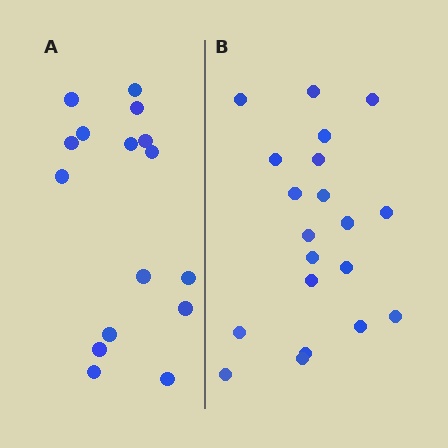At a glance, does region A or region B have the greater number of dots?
Region B (the right region) has more dots.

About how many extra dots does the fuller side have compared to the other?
Region B has about 4 more dots than region A.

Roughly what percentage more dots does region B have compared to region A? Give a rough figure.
About 25% more.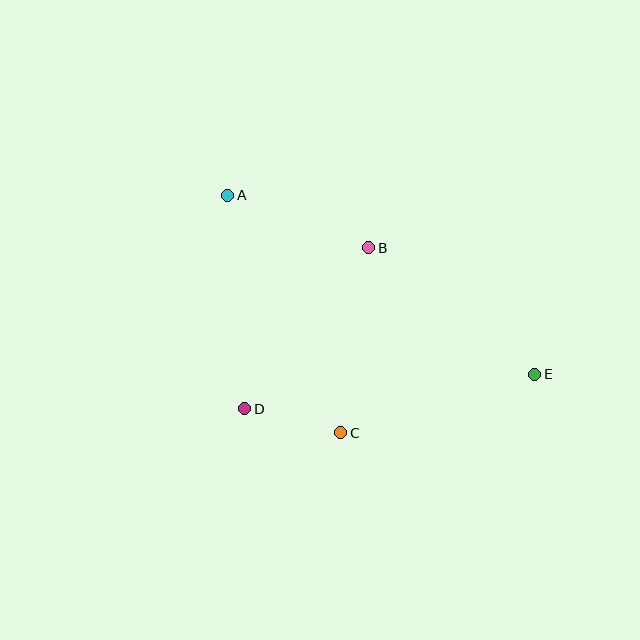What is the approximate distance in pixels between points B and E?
The distance between B and E is approximately 209 pixels.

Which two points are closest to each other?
Points C and D are closest to each other.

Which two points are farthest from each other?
Points A and E are farthest from each other.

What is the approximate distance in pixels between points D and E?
The distance between D and E is approximately 292 pixels.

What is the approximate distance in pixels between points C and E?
The distance between C and E is approximately 203 pixels.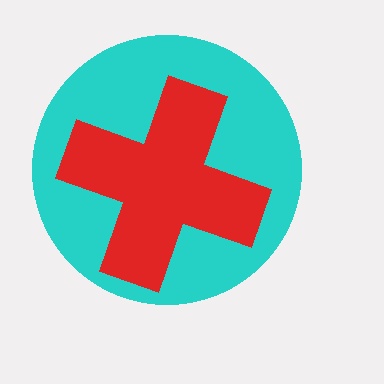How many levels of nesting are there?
2.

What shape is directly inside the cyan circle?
The red cross.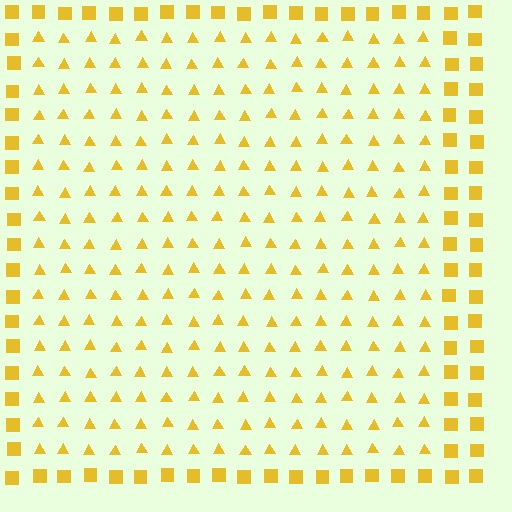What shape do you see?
I see a rectangle.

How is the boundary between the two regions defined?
The boundary is defined by a change in element shape: triangles inside vs. squares outside. All elements share the same color and spacing.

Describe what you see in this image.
The image is filled with small yellow elements arranged in a uniform grid. A rectangle-shaped region contains triangles, while the surrounding area contains squares. The boundary is defined purely by the change in element shape.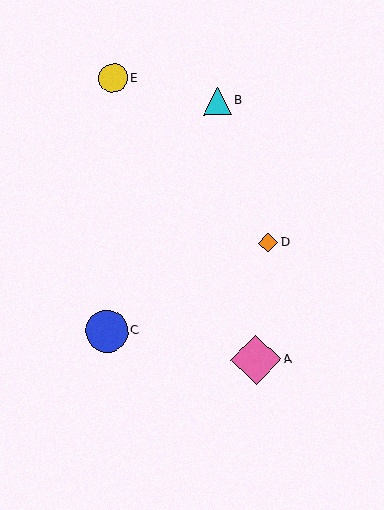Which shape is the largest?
The pink diamond (labeled A) is the largest.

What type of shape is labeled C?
Shape C is a blue circle.